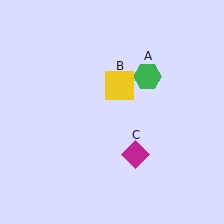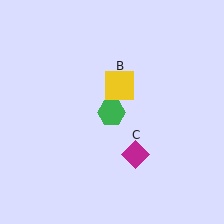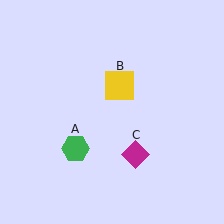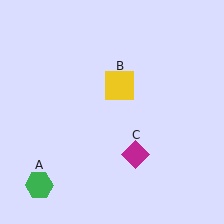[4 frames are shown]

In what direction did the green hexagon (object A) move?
The green hexagon (object A) moved down and to the left.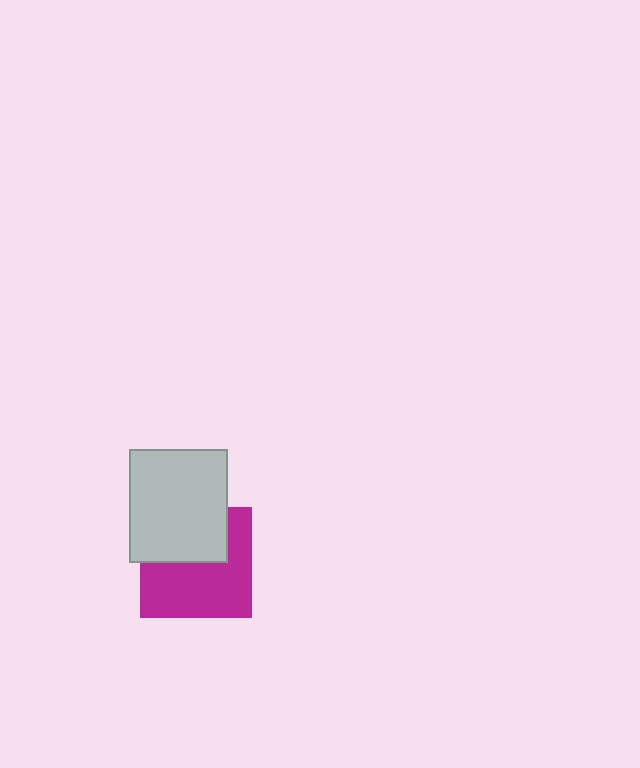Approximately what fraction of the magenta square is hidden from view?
Roughly 40% of the magenta square is hidden behind the light gray rectangle.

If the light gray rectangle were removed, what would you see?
You would see the complete magenta square.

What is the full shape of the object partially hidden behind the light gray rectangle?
The partially hidden object is a magenta square.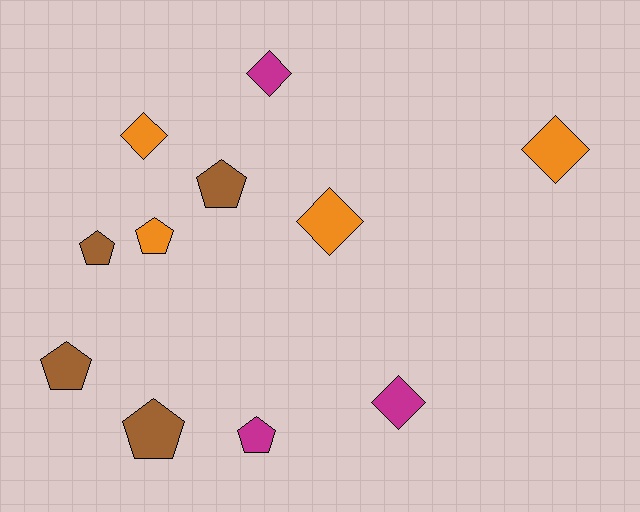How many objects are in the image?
There are 11 objects.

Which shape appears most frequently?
Pentagon, with 6 objects.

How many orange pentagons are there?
There is 1 orange pentagon.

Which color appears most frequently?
Brown, with 4 objects.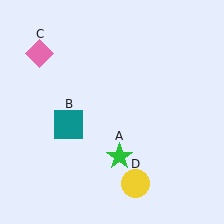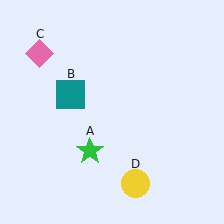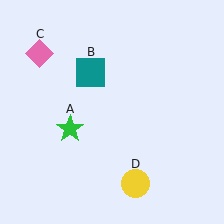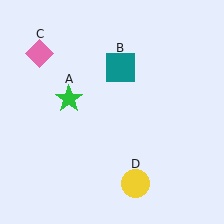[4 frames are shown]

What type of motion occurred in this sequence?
The green star (object A), teal square (object B) rotated clockwise around the center of the scene.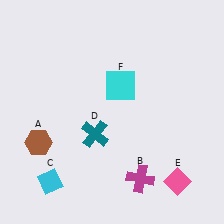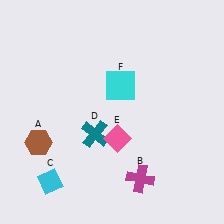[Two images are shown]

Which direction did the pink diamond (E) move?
The pink diamond (E) moved left.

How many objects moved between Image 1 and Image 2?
1 object moved between the two images.